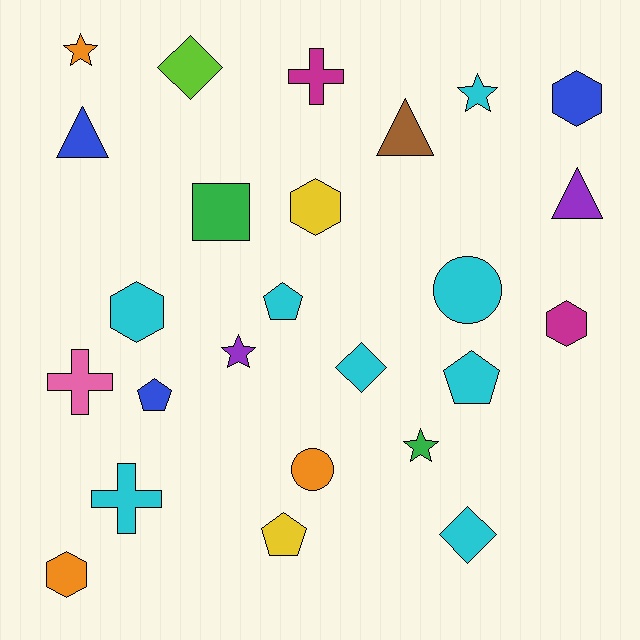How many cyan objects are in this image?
There are 8 cyan objects.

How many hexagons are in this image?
There are 5 hexagons.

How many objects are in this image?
There are 25 objects.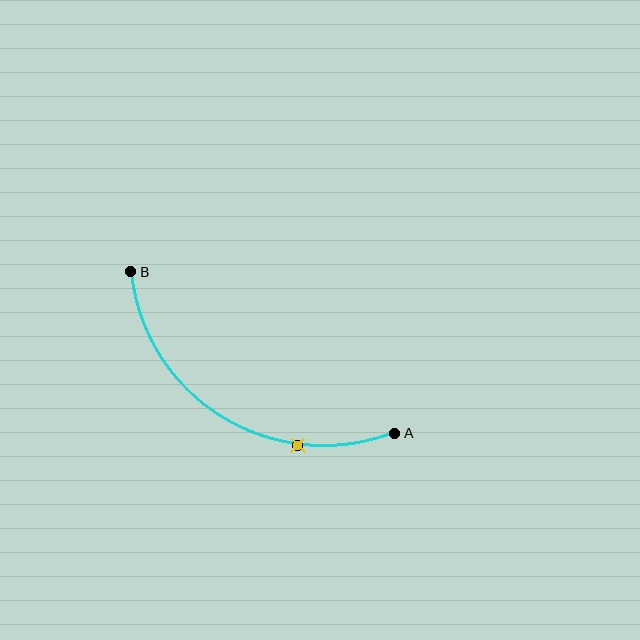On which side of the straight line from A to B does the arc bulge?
The arc bulges below the straight line connecting A and B.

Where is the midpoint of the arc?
The arc midpoint is the point on the curve farthest from the straight line joining A and B. It sits below that line.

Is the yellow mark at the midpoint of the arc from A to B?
No. The yellow mark lies on the arc but is closer to endpoint A. The arc midpoint would be at the point on the curve equidistant along the arc from both A and B.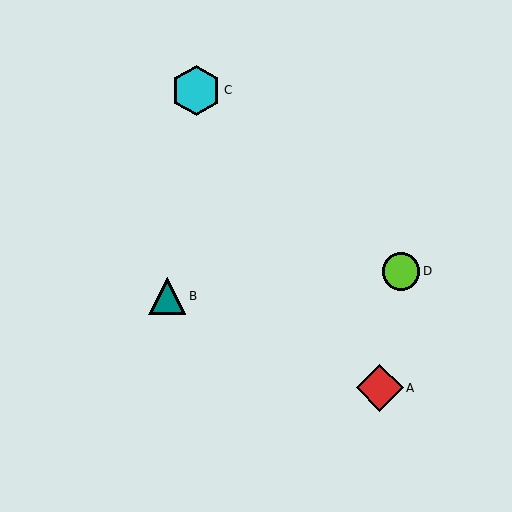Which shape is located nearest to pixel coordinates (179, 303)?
The teal triangle (labeled B) at (167, 296) is nearest to that location.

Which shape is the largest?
The cyan hexagon (labeled C) is the largest.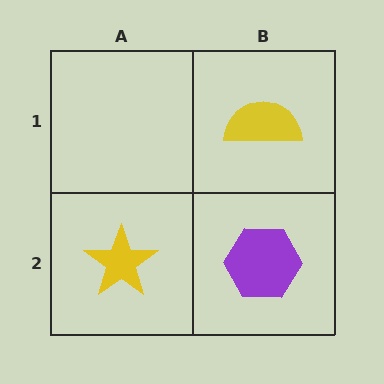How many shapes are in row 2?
2 shapes.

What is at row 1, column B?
A yellow semicircle.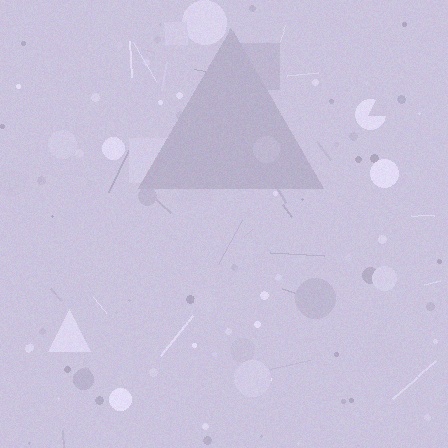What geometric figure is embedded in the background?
A triangle is embedded in the background.